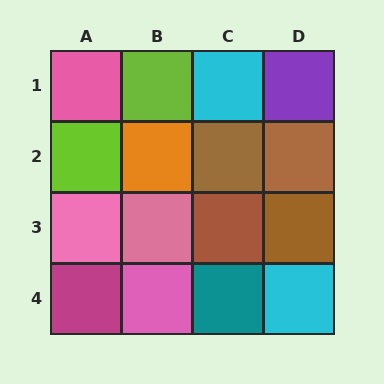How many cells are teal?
1 cell is teal.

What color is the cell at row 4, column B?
Pink.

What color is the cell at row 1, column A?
Pink.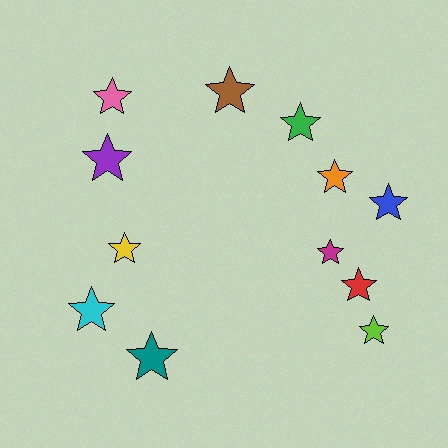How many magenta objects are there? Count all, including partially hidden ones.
There is 1 magenta object.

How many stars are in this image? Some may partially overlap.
There are 12 stars.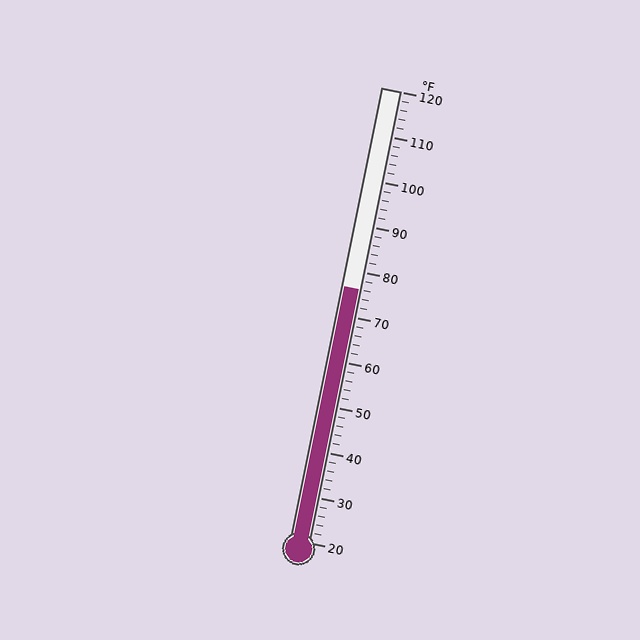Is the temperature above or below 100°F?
The temperature is below 100°F.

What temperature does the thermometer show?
The thermometer shows approximately 76°F.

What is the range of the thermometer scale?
The thermometer scale ranges from 20°F to 120°F.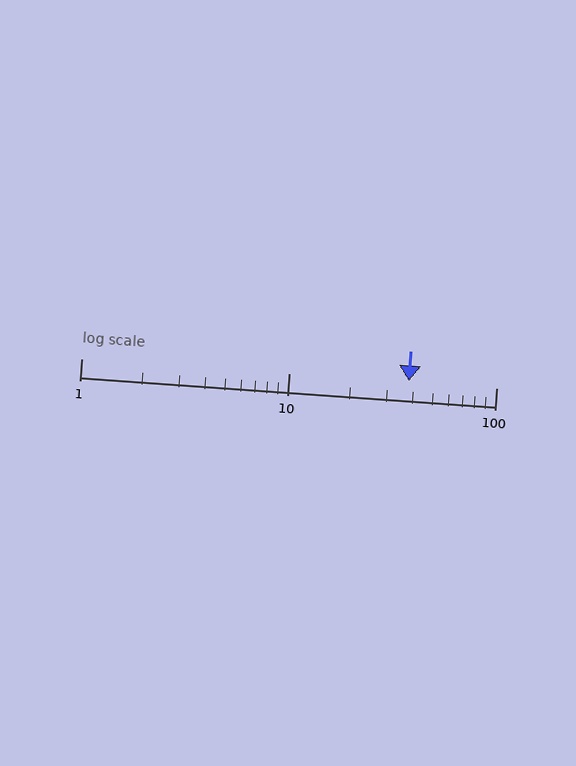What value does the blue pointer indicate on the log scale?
The pointer indicates approximately 38.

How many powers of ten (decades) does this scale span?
The scale spans 2 decades, from 1 to 100.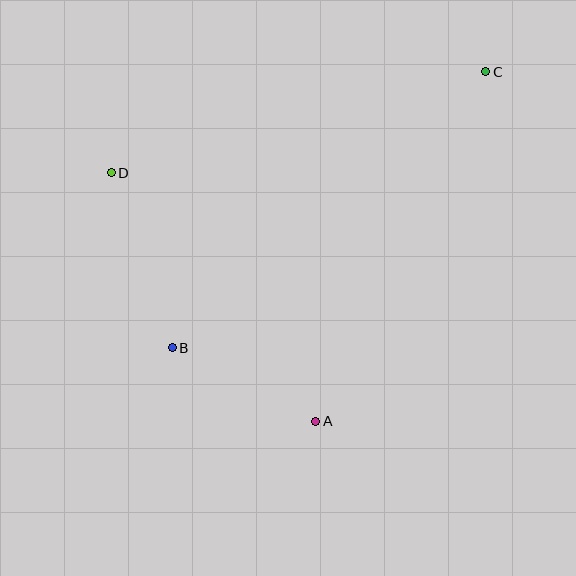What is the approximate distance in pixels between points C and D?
The distance between C and D is approximately 388 pixels.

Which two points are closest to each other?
Points A and B are closest to each other.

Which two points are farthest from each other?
Points B and C are farthest from each other.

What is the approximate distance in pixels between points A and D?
The distance between A and D is approximately 322 pixels.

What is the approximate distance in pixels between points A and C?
The distance between A and C is approximately 389 pixels.